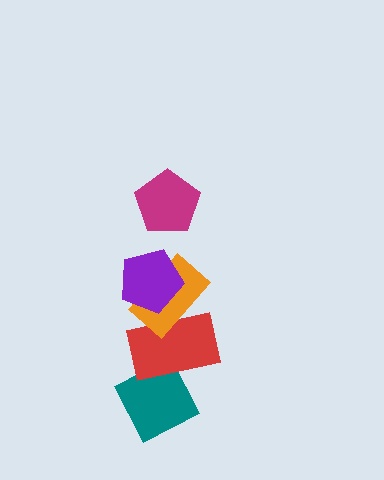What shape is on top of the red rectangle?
The orange rectangle is on top of the red rectangle.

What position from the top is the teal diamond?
The teal diamond is 5th from the top.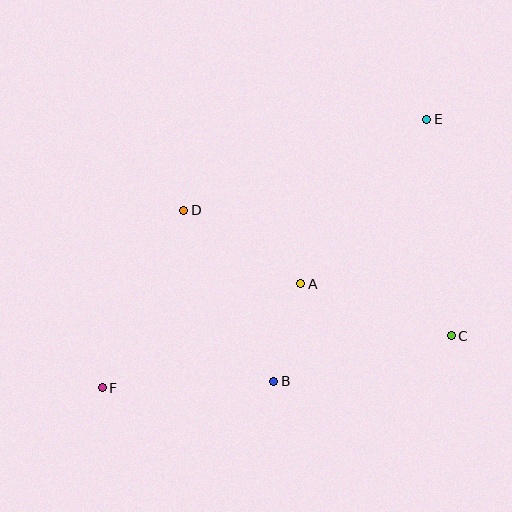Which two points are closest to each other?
Points A and B are closest to each other.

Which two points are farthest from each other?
Points E and F are farthest from each other.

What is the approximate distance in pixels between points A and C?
The distance between A and C is approximately 159 pixels.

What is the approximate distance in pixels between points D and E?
The distance between D and E is approximately 259 pixels.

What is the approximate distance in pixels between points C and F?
The distance between C and F is approximately 353 pixels.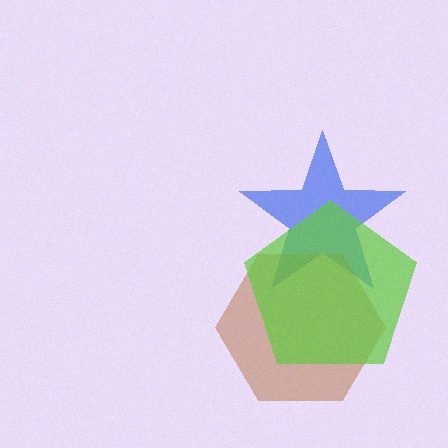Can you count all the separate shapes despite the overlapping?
Yes, there are 3 separate shapes.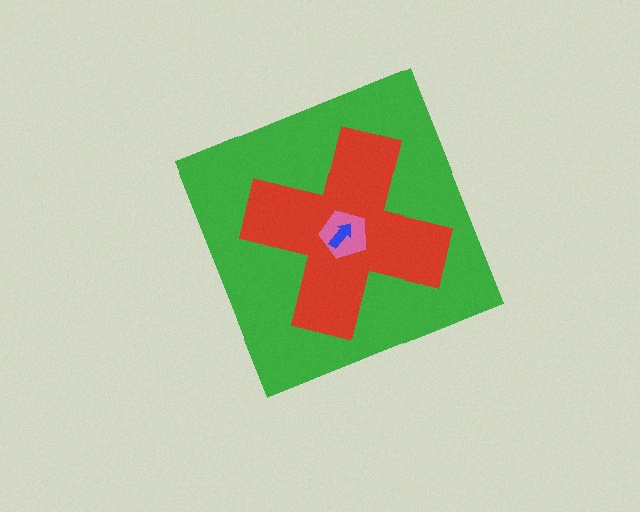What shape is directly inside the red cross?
The pink pentagon.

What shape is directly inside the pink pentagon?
The blue arrow.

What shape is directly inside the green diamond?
The red cross.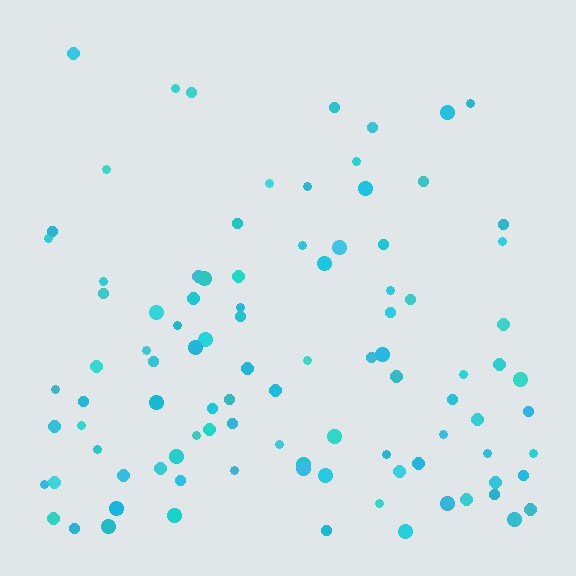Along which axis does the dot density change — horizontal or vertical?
Vertical.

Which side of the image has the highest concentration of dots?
The bottom.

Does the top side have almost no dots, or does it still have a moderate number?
Still a moderate number, just noticeably fewer than the bottom.